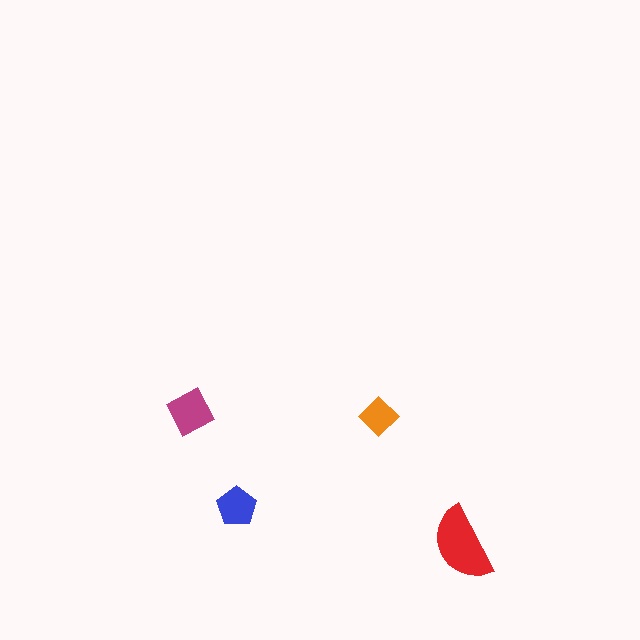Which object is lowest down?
The red semicircle is bottommost.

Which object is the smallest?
The orange diamond.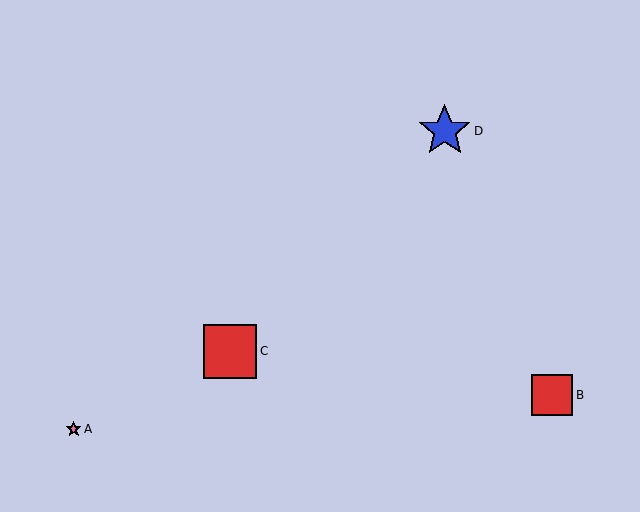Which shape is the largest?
The red square (labeled C) is the largest.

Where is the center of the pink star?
The center of the pink star is at (74, 429).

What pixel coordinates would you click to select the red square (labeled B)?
Click at (552, 395) to select the red square B.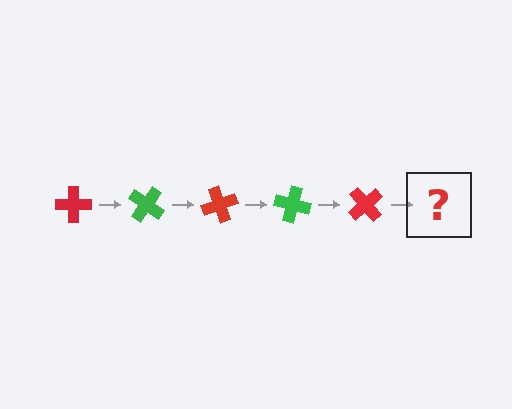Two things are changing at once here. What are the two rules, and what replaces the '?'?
The two rules are that it rotates 35 degrees each step and the color cycles through red and green. The '?' should be a green cross, rotated 175 degrees from the start.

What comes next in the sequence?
The next element should be a green cross, rotated 175 degrees from the start.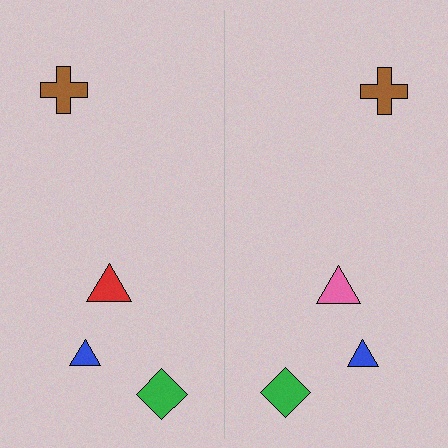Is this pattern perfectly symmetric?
No, the pattern is not perfectly symmetric. The pink triangle on the right side breaks the symmetry — its mirror counterpart is red.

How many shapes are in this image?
There are 8 shapes in this image.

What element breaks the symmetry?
The pink triangle on the right side breaks the symmetry — its mirror counterpart is red.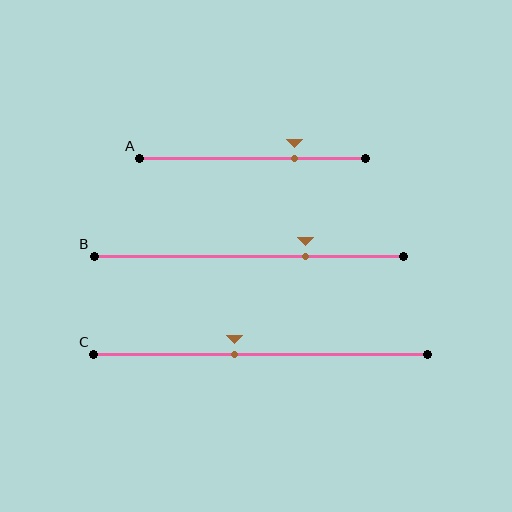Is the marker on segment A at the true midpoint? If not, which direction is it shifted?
No, the marker on segment A is shifted to the right by about 19% of the segment length.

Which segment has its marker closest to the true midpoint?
Segment C has its marker closest to the true midpoint.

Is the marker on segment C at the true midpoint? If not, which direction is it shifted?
No, the marker on segment C is shifted to the left by about 8% of the segment length.